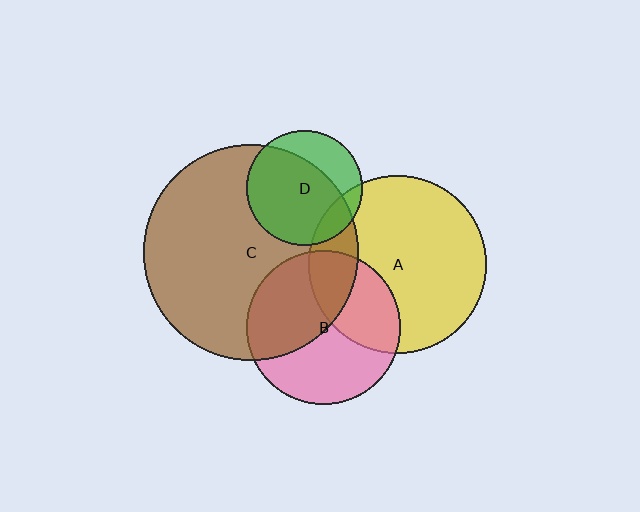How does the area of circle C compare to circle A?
Approximately 1.5 times.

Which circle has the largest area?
Circle C (brown).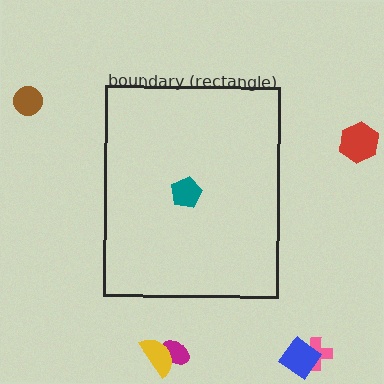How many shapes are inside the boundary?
1 inside, 6 outside.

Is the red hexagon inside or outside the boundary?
Outside.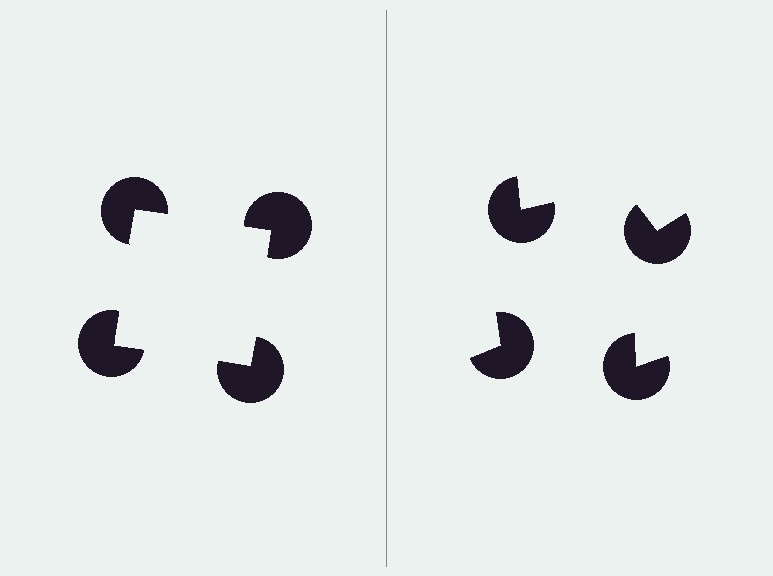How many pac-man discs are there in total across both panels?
8 — 4 on each side.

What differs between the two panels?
The pac-man discs are positioned identically on both sides; only the wedge orientations differ. On the left they align to a square; on the right they are misaligned.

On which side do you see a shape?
An illusory square appears on the left side. On the right side the wedge cuts are rotated, so no coherent shape forms.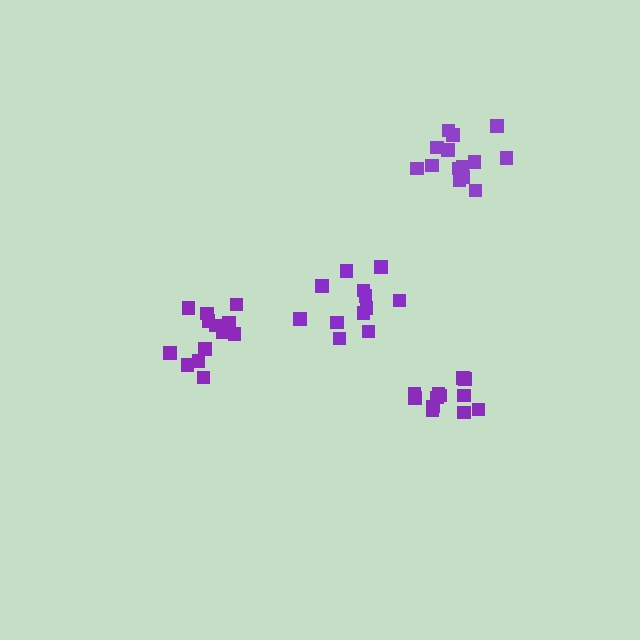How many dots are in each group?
Group 1: 12 dots, Group 2: 12 dots, Group 3: 14 dots, Group 4: 14 dots (52 total).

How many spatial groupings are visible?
There are 4 spatial groupings.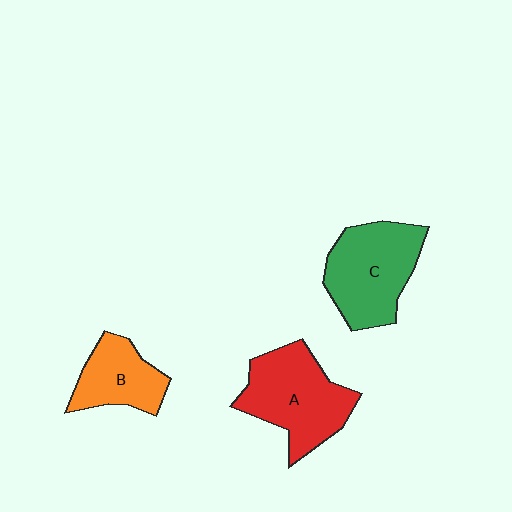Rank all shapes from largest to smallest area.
From largest to smallest: A (red), C (green), B (orange).